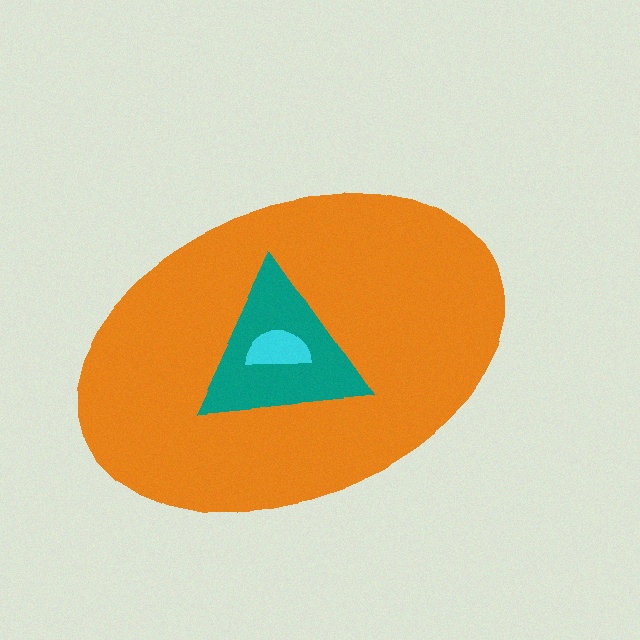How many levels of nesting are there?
3.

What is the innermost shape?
The cyan semicircle.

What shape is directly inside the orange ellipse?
The teal triangle.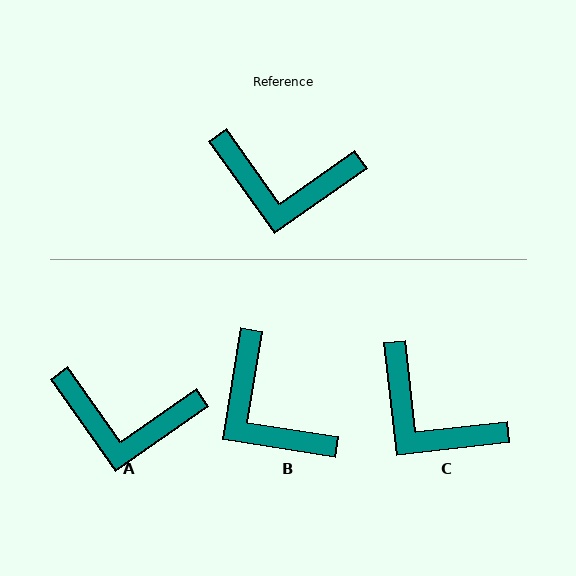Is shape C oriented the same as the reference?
No, it is off by about 29 degrees.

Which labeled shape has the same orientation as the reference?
A.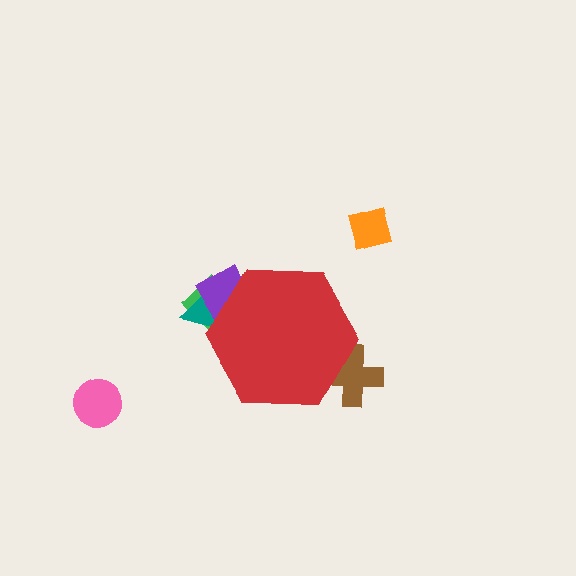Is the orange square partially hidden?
No, the orange square is fully visible.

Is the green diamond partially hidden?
Yes, the green diamond is partially hidden behind the red hexagon.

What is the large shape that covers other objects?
A red hexagon.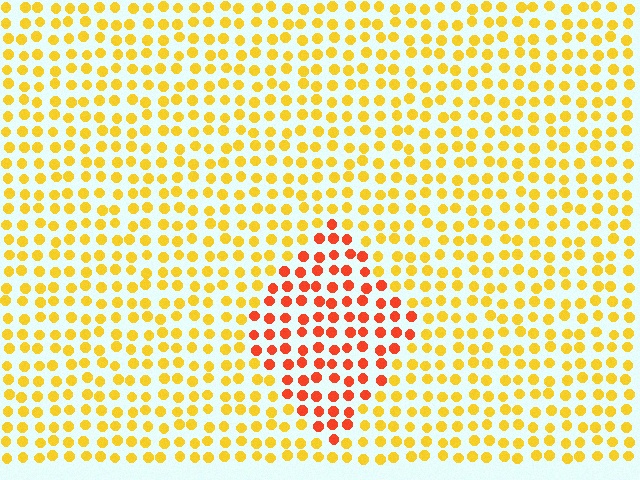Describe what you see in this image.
The image is filled with small yellow elements in a uniform arrangement. A diamond-shaped region is visible where the elements are tinted to a slightly different hue, forming a subtle color boundary.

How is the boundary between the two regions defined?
The boundary is defined purely by a slight shift in hue (about 41 degrees). Spacing, size, and orientation are identical on both sides.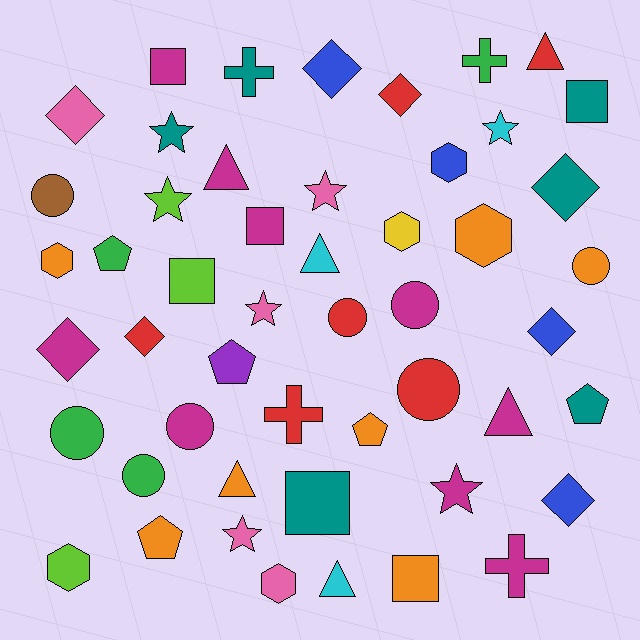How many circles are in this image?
There are 8 circles.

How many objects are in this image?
There are 50 objects.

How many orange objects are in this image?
There are 7 orange objects.